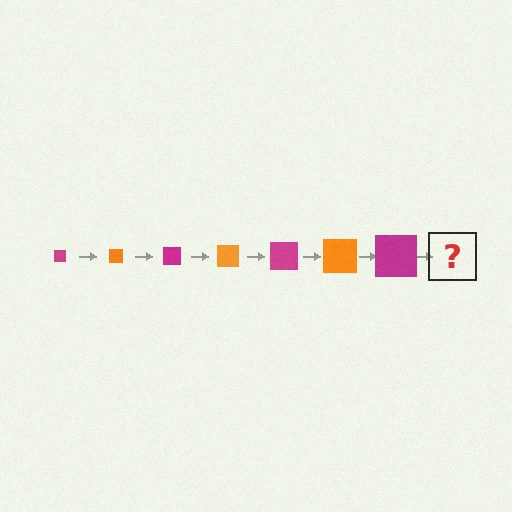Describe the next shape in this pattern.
It should be an orange square, larger than the previous one.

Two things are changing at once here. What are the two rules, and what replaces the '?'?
The two rules are that the square grows larger each step and the color cycles through magenta and orange. The '?' should be an orange square, larger than the previous one.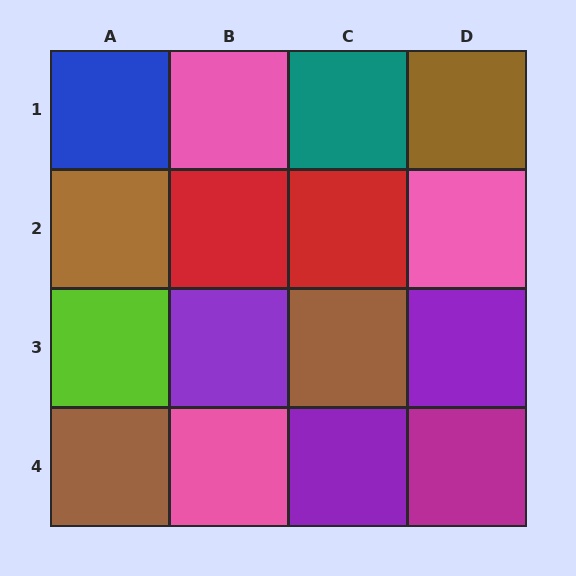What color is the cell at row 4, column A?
Brown.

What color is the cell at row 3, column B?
Purple.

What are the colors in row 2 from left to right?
Brown, red, red, pink.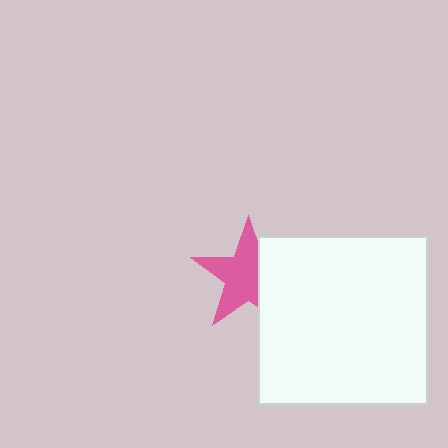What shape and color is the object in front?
The object in front is a white square.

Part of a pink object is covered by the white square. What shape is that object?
It is a star.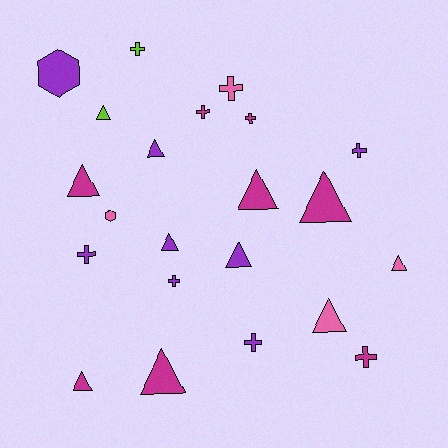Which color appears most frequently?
Magenta, with 8 objects.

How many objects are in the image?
There are 22 objects.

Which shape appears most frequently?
Triangle, with 11 objects.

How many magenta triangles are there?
There are 5 magenta triangles.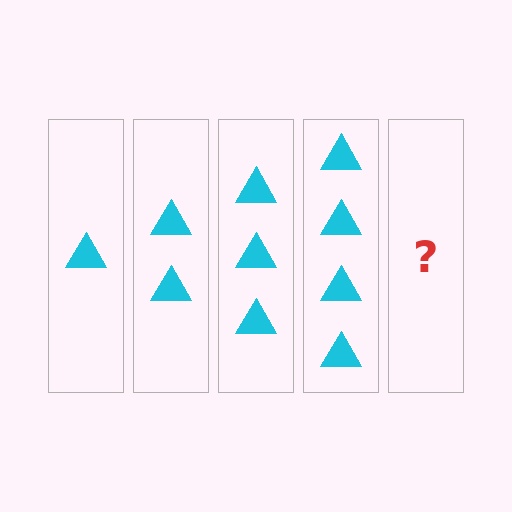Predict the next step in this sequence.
The next step is 5 triangles.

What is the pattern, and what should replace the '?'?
The pattern is that each step adds one more triangle. The '?' should be 5 triangles.